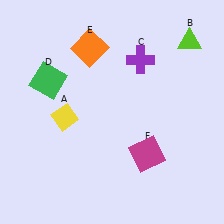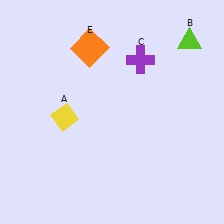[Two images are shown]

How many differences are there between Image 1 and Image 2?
There are 2 differences between the two images.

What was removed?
The magenta square (F), the green square (D) were removed in Image 2.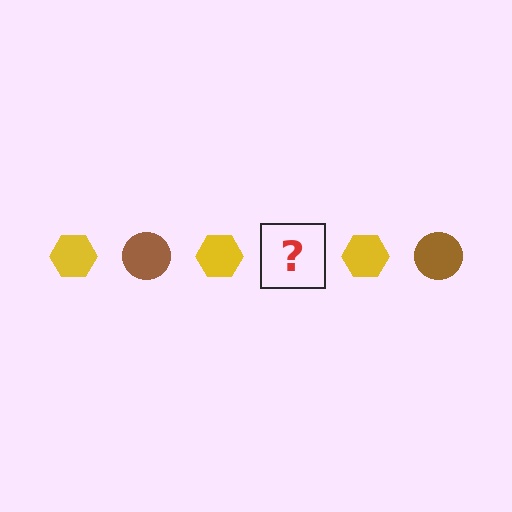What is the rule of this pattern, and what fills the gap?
The rule is that the pattern alternates between yellow hexagon and brown circle. The gap should be filled with a brown circle.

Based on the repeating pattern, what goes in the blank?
The blank should be a brown circle.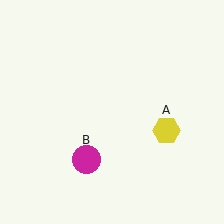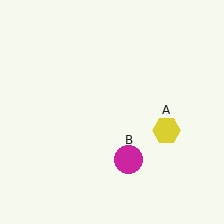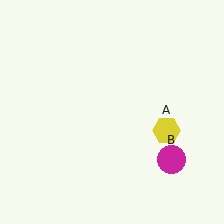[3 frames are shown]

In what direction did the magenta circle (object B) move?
The magenta circle (object B) moved right.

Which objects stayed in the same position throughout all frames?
Yellow hexagon (object A) remained stationary.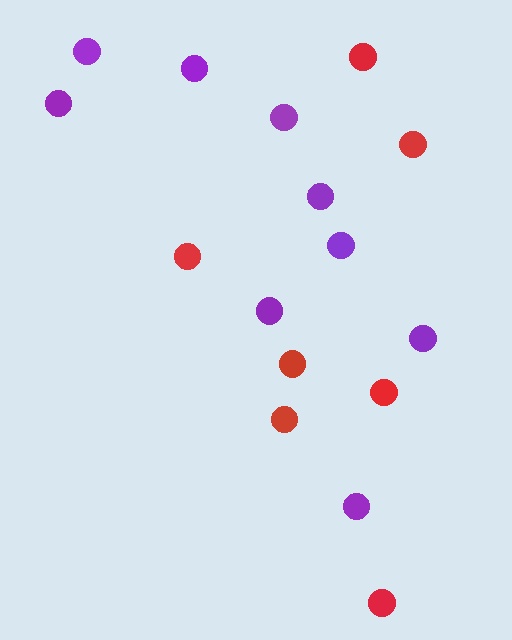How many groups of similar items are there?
There are 2 groups: one group of red circles (7) and one group of purple circles (9).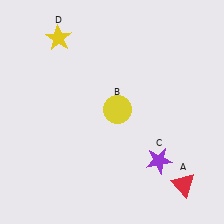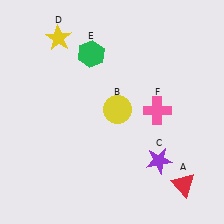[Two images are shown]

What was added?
A green hexagon (E), a pink cross (F) were added in Image 2.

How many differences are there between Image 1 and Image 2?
There are 2 differences between the two images.